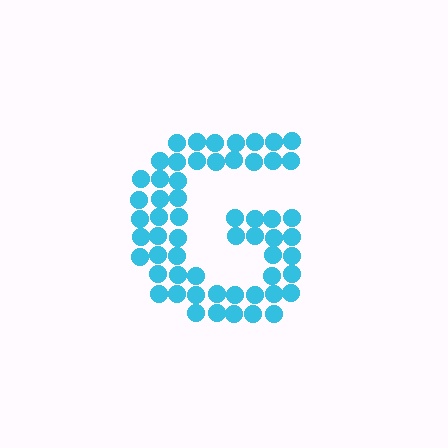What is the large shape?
The large shape is the letter G.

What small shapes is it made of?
It is made of small circles.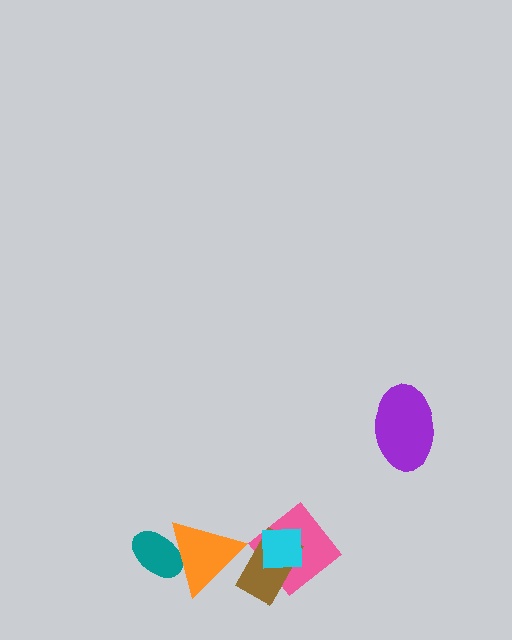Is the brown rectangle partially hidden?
Yes, it is partially covered by another shape.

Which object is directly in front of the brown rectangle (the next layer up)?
The cyan square is directly in front of the brown rectangle.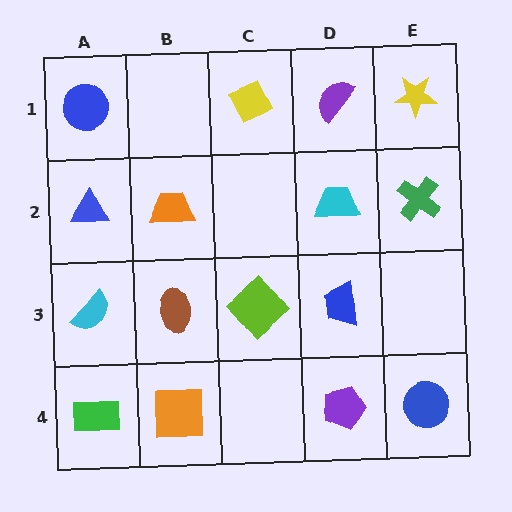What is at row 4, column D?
A purple pentagon.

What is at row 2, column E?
A green cross.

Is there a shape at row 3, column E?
No, that cell is empty.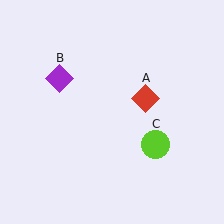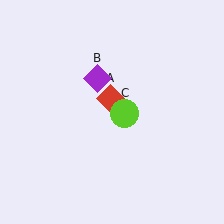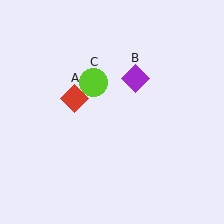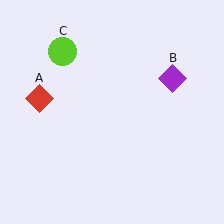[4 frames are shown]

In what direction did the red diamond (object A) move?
The red diamond (object A) moved left.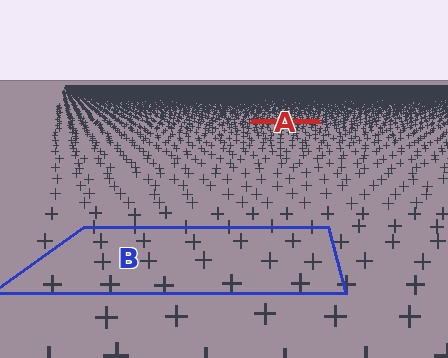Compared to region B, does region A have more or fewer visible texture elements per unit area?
Region A has more texture elements per unit area — they are packed more densely because it is farther away.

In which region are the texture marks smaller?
The texture marks are smaller in region A, because it is farther away.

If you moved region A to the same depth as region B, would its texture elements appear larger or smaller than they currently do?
They would appear larger. At a closer depth, the same texture elements are projected at a bigger on-screen size.